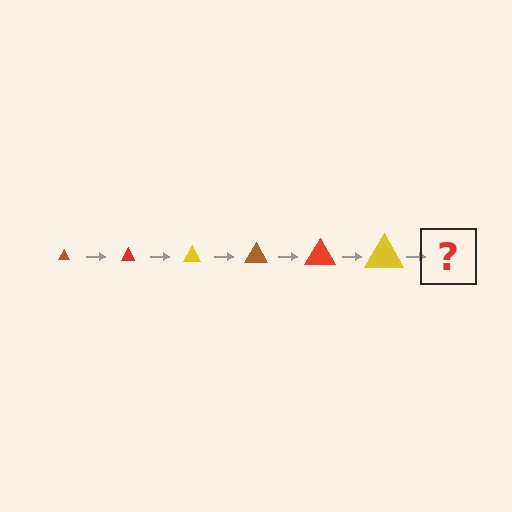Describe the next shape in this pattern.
It should be a brown triangle, larger than the previous one.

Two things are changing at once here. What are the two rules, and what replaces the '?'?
The two rules are that the triangle grows larger each step and the color cycles through brown, red, and yellow. The '?' should be a brown triangle, larger than the previous one.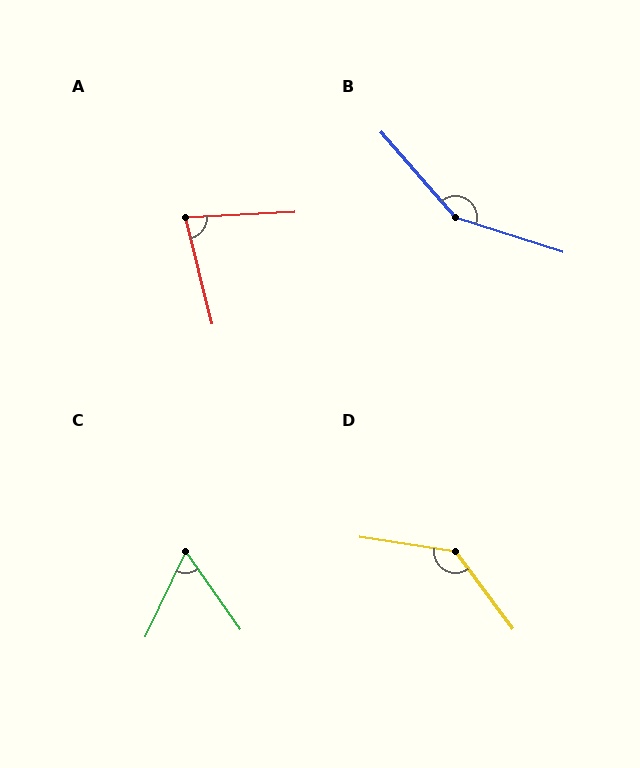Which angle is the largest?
B, at approximately 149 degrees.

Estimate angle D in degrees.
Approximately 135 degrees.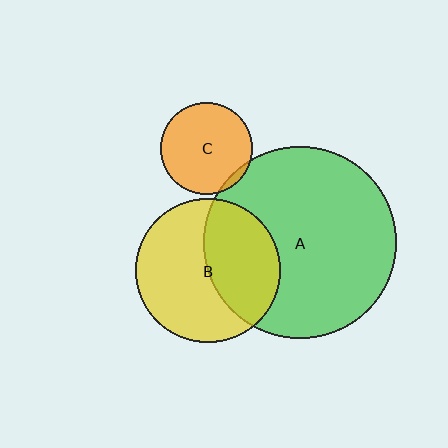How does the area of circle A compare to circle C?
Approximately 4.4 times.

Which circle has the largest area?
Circle A (green).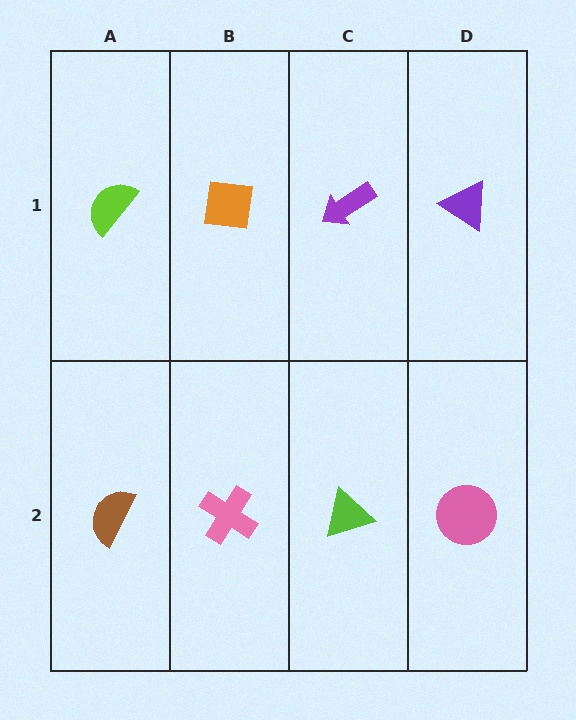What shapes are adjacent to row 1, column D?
A pink circle (row 2, column D), a purple arrow (row 1, column C).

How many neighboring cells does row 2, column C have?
3.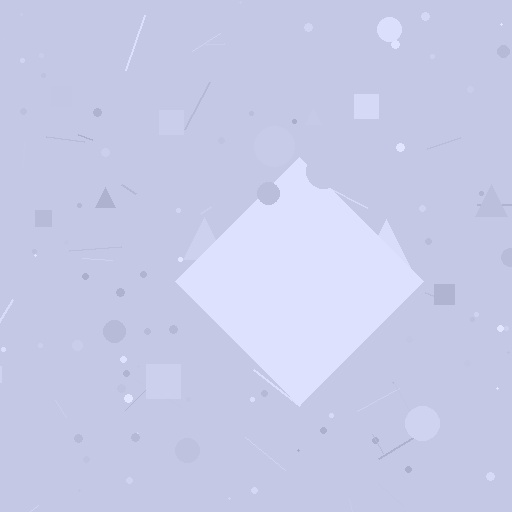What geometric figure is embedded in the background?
A diamond is embedded in the background.